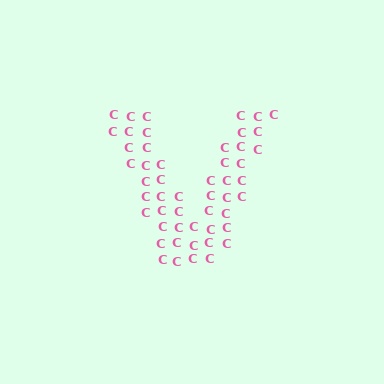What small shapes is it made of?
It is made of small letter C's.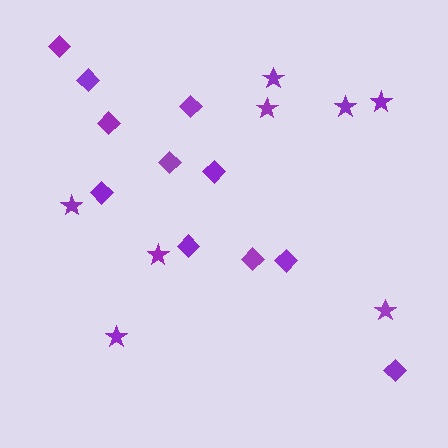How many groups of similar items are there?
There are 2 groups: one group of diamonds (11) and one group of stars (8).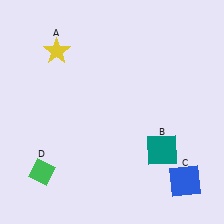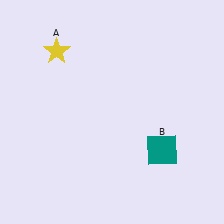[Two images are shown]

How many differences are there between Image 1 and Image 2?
There are 2 differences between the two images.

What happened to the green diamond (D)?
The green diamond (D) was removed in Image 2. It was in the bottom-left area of Image 1.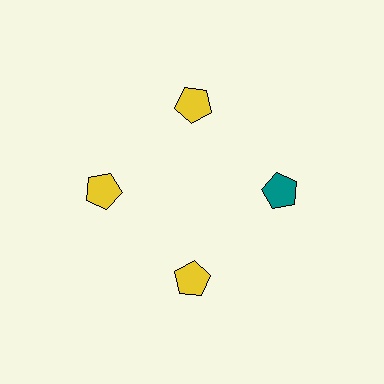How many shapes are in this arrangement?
There are 4 shapes arranged in a ring pattern.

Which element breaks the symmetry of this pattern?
The teal pentagon at roughly the 3 o'clock position breaks the symmetry. All other shapes are yellow pentagons.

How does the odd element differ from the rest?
It has a different color: teal instead of yellow.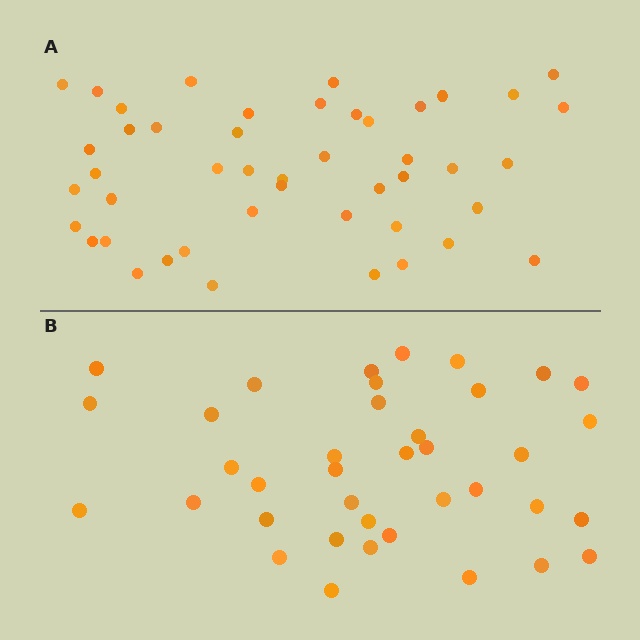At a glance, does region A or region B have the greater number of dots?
Region A (the top region) has more dots.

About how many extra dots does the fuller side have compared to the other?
Region A has roughly 8 or so more dots than region B.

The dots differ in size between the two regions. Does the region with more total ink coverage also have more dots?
No. Region B has more total ink coverage because its dots are larger, but region A actually contains more individual dots. Total area can be misleading — the number of items is what matters here.